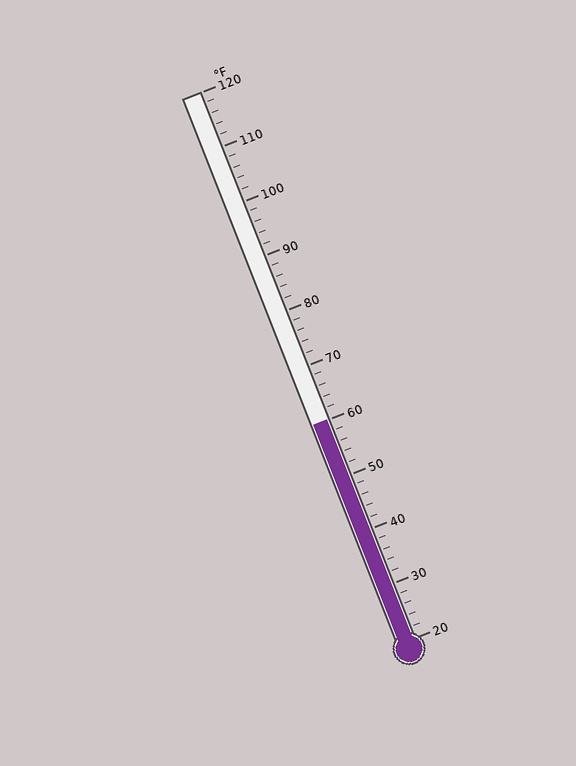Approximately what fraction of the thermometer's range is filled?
The thermometer is filled to approximately 40% of its range.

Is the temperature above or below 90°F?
The temperature is below 90°F.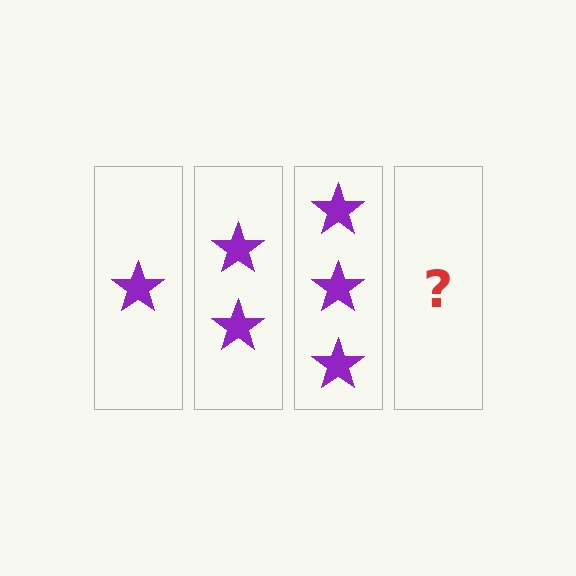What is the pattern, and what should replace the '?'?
The pattern is that each step adds one more star. The '?' should be 4 stars.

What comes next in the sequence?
The next element should be 4 stars.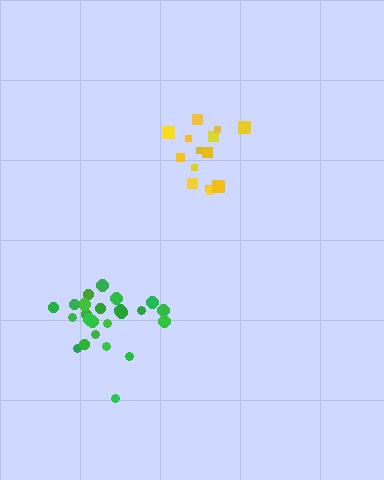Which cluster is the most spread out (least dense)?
Green.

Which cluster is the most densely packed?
Yellow.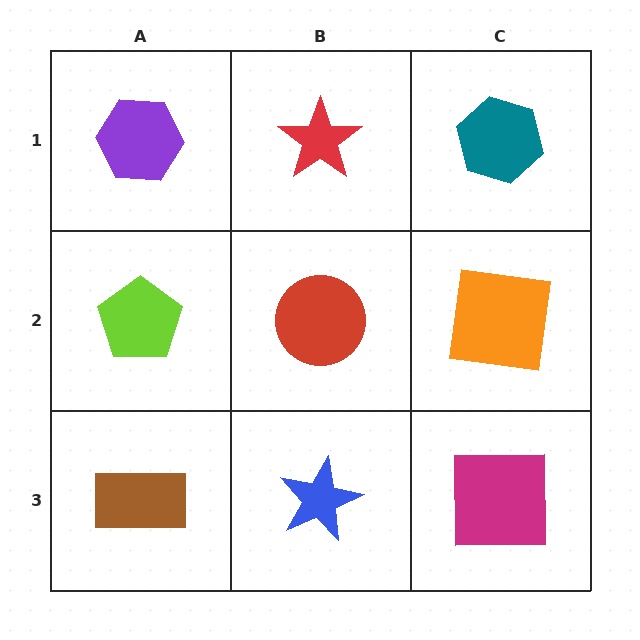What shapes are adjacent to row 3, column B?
A red circle (row 2, column B), a brown rectangle (row 3, column A), a magenta square (row 3, column C).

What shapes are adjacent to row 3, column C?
An orange square (row 2, column C), a blue star (row 3, column B).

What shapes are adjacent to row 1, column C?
An orange square (row 2, column C), a red star (row 1, column B).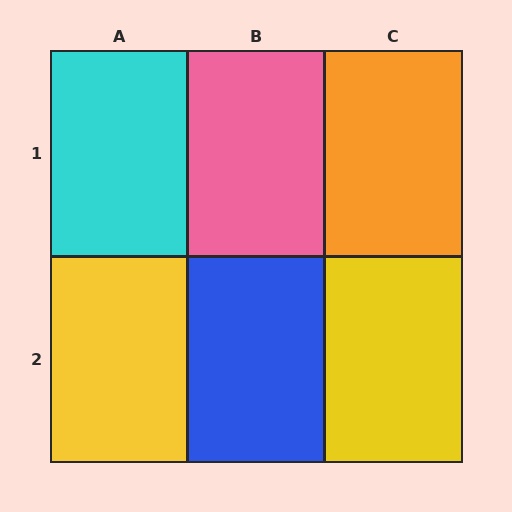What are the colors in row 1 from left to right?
Cyan, pink, orange.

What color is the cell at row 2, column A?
Yellow.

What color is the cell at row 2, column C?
Yellow.